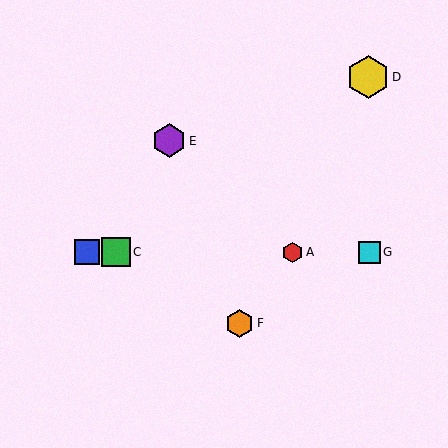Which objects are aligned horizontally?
Objects A, B, C, G are aligned horizontally.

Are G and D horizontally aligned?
No, G is at y≈252 and D is at y≈77.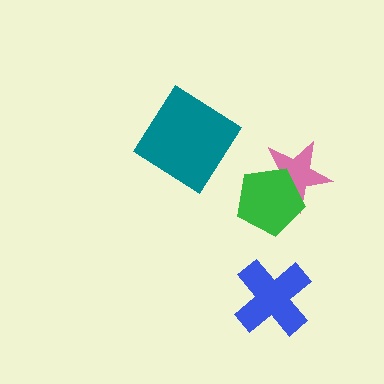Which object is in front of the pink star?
The green pentagon is in front of the pink star.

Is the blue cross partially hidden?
No, no other shape covers it.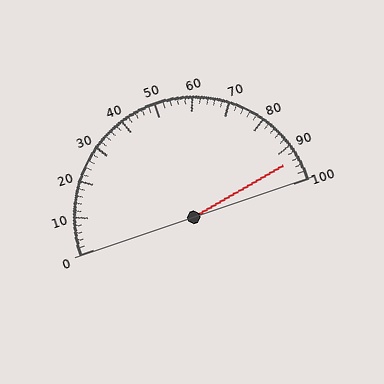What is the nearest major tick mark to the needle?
The nearest major tick mark is 90.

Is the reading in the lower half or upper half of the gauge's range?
The reading is in the upper half of the range (0 to 100).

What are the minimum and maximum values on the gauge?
The gauge ranges from 0 to 100.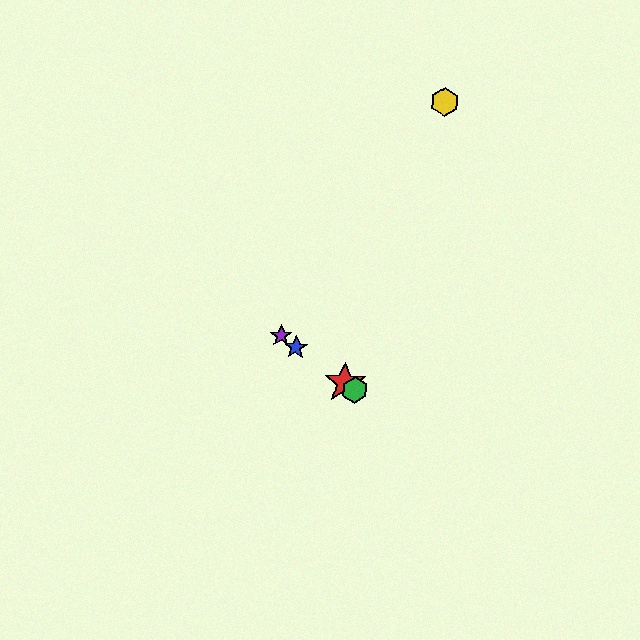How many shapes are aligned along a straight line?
4 shapes (the red star, the blue star, the green hexagon, the purple star) are aligned along a straight line.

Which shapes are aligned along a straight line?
The red star, the blue star, the green hexagon, the purple star are aligned along a straight line.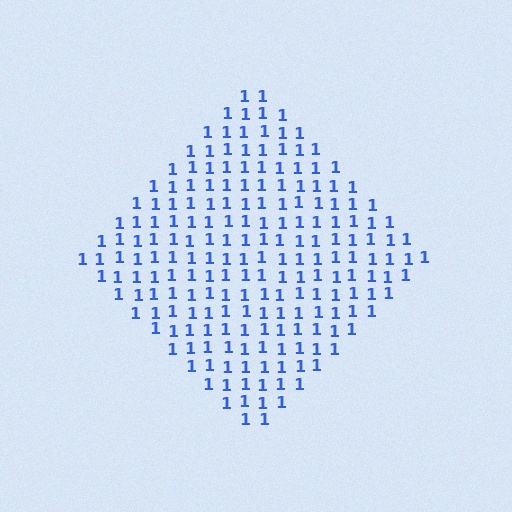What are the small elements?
The small elements are digit 1's.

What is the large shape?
The large shape is a diamond.